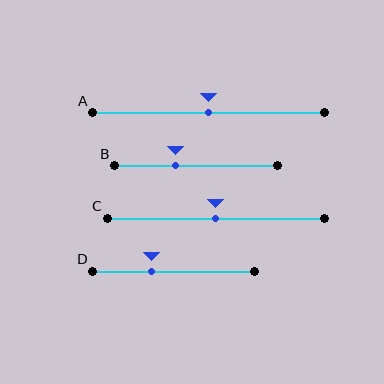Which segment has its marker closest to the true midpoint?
Segment A has its marker closest to the true midpoint.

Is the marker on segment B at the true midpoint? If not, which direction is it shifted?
No, the marker on segment B is shifted to the left by about 13% of the segment length.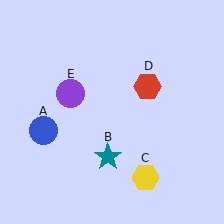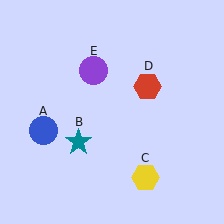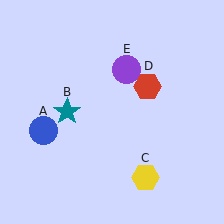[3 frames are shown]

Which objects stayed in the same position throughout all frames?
Blue circle (object A) and yellow hexagon (object C) and red hexagon (object D) remained stationary.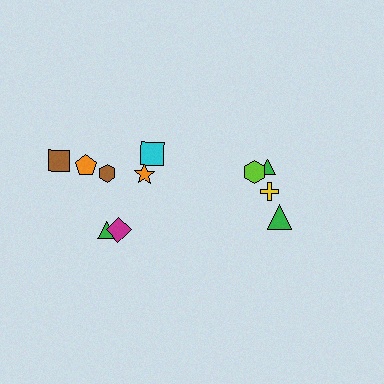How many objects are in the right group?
There are 4 objects.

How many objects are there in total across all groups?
There are 11 objects.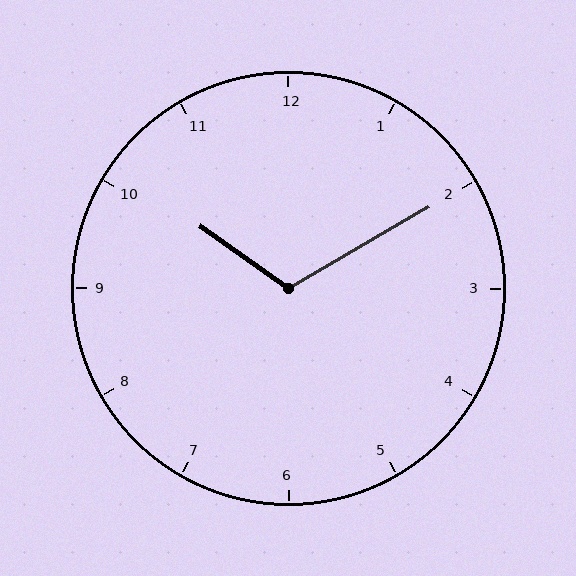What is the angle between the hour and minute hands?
Approximately 115 degrees.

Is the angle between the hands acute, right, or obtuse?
It is obtuse.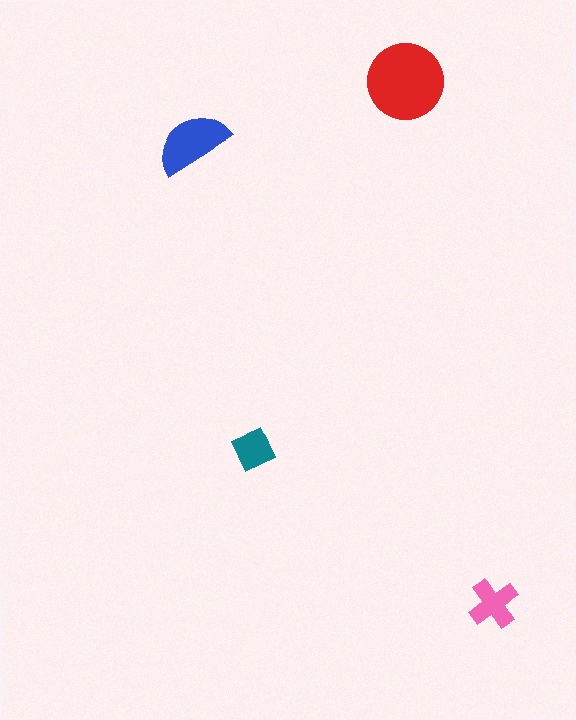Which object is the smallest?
The teal diamond.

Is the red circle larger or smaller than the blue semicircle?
Larger.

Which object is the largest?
The red circle.